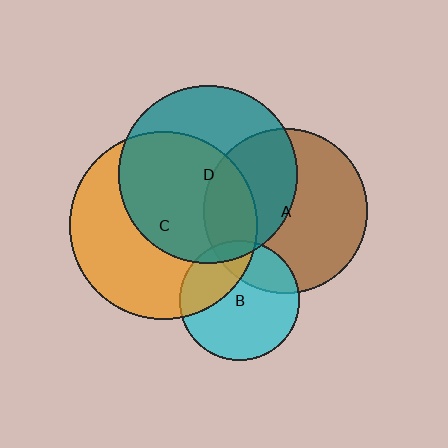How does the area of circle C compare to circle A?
Approximately 1.3 times.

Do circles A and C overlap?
Yes.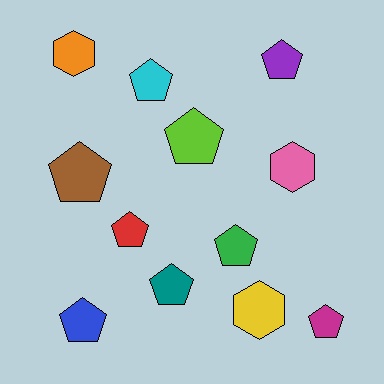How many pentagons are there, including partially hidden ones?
There are 9 pentagons.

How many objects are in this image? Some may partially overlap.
There are 12 objects.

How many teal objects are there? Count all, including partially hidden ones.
There is 1 teal object.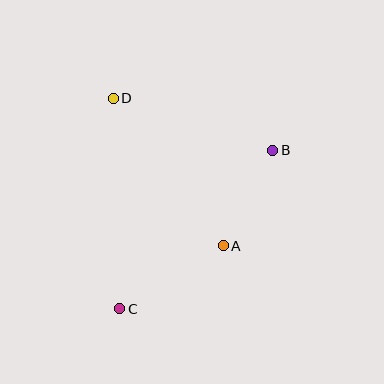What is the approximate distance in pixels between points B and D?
The distance between B and D is approximately 168 pixels.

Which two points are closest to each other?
Points A and B are closest to each other.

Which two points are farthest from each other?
Points B and C are farthest from each other.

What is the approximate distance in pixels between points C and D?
The distance between C and D is approximately 211 pixels.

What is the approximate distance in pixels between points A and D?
The distance between A and D is approximately 184 pixels.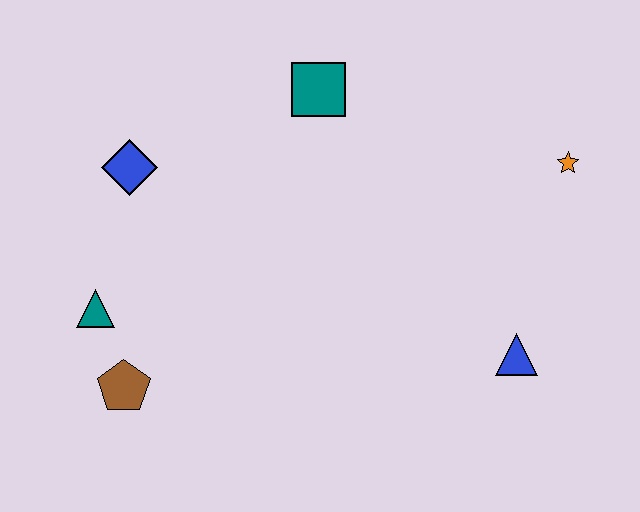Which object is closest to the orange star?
The blue triangle is closest to the orange star.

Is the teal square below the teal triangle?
No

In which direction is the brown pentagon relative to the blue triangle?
The brown pentagon is to the left of the blue triangle.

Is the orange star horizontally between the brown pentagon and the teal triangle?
No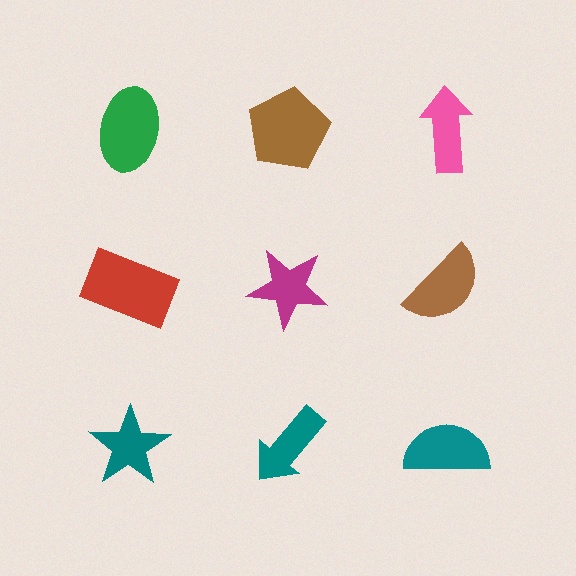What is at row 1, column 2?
A brown pentagon.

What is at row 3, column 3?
A teal semicircle.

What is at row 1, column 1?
A green ellipse.